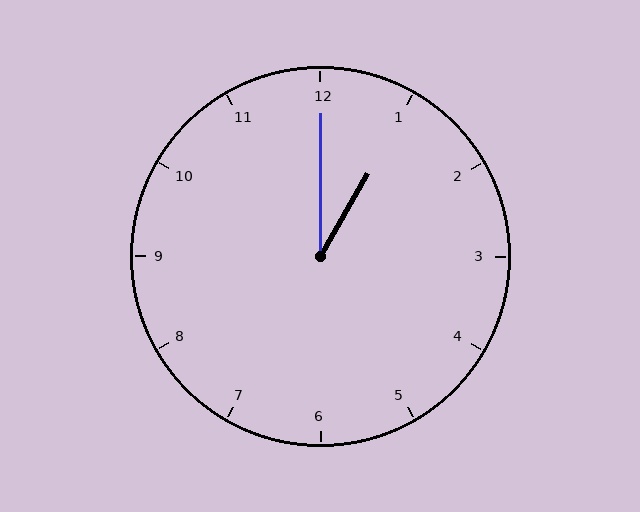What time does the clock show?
1:00.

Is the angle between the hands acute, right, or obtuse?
It is acute.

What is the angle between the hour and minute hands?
Approximately 30 degrees.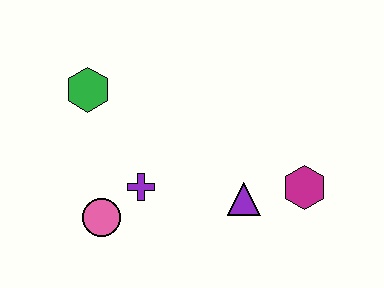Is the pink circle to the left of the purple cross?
Yes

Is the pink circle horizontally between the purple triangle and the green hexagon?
Yes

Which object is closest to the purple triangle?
The magenta hexagon is closest to the purple triangle.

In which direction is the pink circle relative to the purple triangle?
The pink circle is to the left of the purple triangle.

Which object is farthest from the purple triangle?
The green hexagon is farthest from the purple triangle.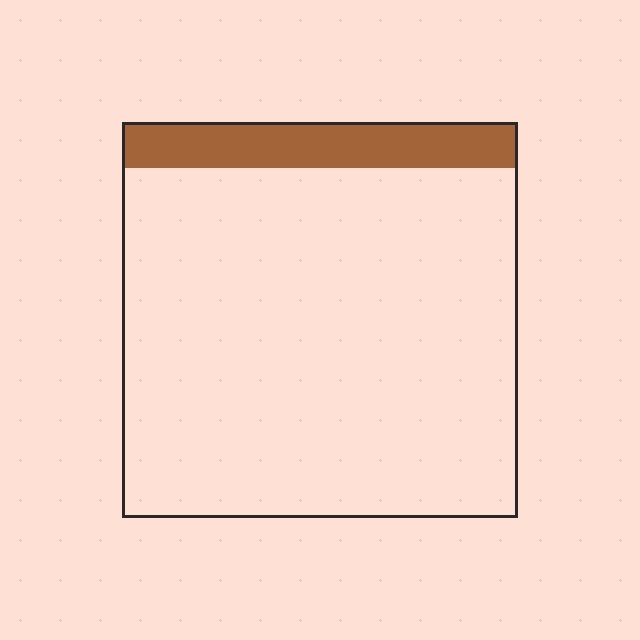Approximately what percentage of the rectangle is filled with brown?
Approximately 10%.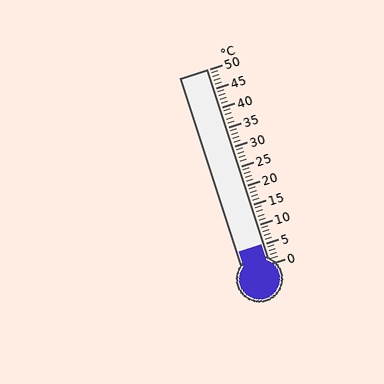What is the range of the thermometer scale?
The thermometer scale ranges from 0°C to 50°C.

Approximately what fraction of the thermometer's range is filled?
The thermometer is filled to approximately 10% of its range.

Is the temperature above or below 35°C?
The temperature is below 35°C.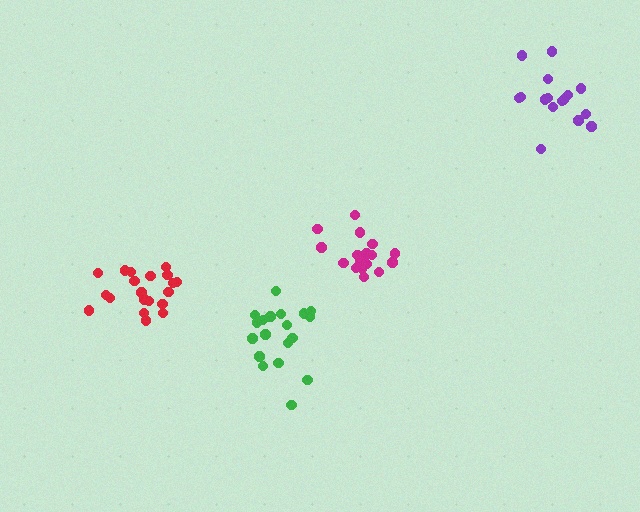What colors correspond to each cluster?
The clusters are colored: purple, red, green, magenta.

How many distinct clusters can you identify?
There are 4 distinct clusters.